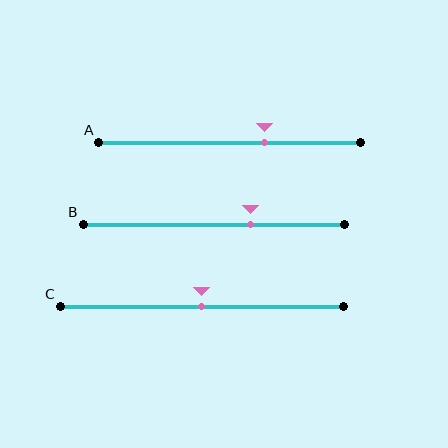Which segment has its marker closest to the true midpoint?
Segment C has its marker closest to the true midpoint.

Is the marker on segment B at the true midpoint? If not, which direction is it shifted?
No, the marker on segment B is shifted to the right by about 14% of the segment length.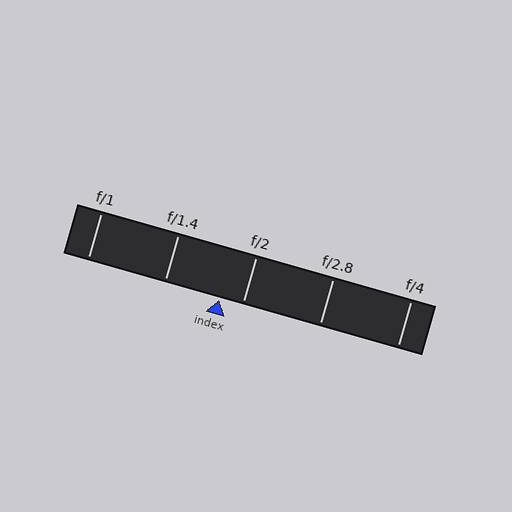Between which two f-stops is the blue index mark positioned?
The index mark is between f/1.4 and f/2.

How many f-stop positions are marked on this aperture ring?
There are 5 f-stop positions marked.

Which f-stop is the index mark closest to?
The index mark is closest to f/2.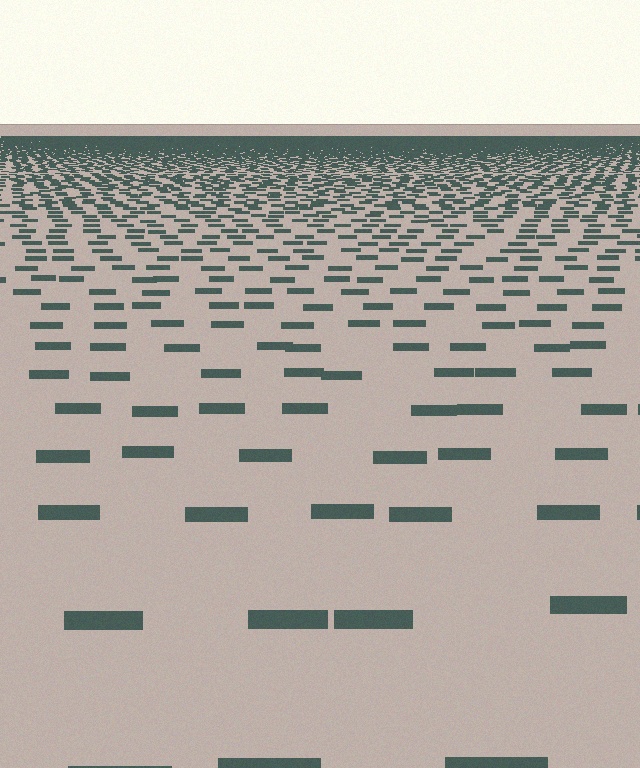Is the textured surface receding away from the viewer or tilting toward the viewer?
The surface is receding away from the viewer. Texture elements get smaller and denser toward the top.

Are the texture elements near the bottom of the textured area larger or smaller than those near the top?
Larger. Near the bottom, elements are closer to the viewer and appear at a bigger on-screen size.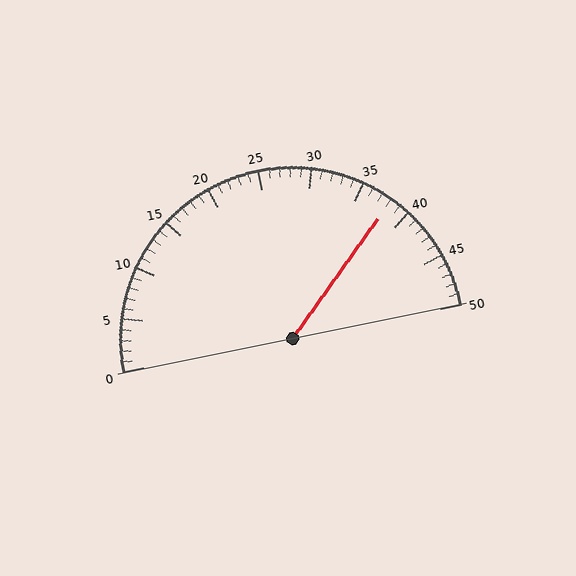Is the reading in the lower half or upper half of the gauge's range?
The reading is in the upper half of the range (0 to 50).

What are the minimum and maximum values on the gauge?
The gauge ranges from 0 to 50.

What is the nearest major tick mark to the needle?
The nearest major tick mark is 40.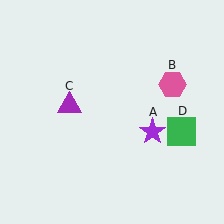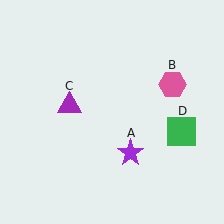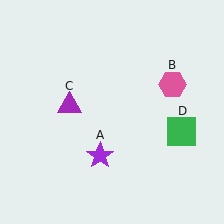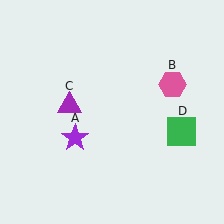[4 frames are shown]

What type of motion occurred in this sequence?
The purple star (object A) rotated clockwise around the center of the scene.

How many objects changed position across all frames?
1 object changed position: purple star (object A).